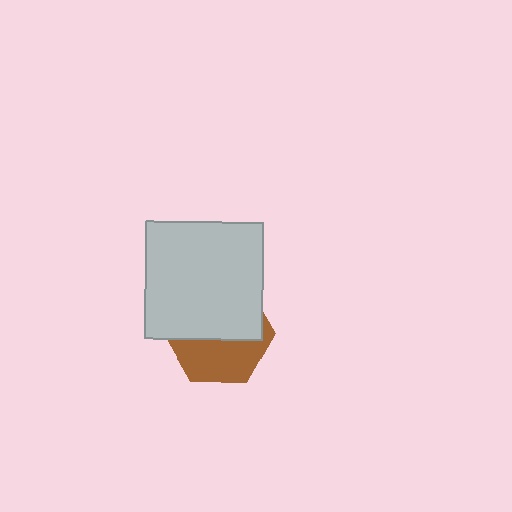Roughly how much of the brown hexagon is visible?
A small part of it is visible (roughly 43%).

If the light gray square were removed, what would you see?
You would see the complete brown hexagon.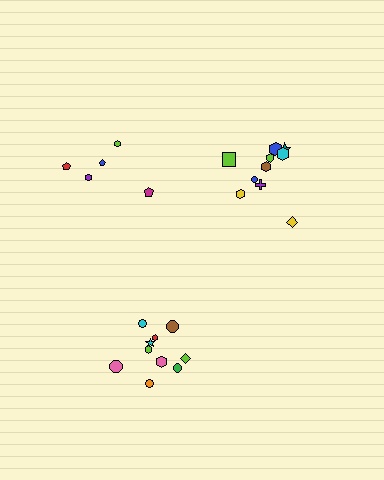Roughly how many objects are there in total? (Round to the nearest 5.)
Roughly 25 objects in total.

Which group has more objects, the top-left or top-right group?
The top-right group.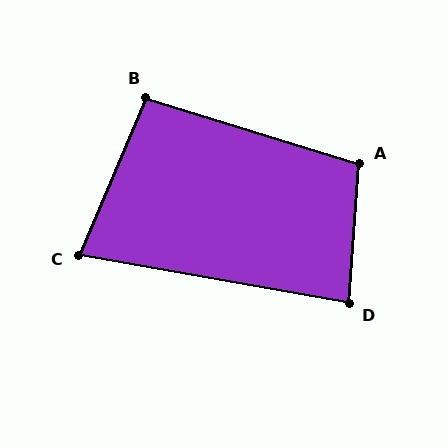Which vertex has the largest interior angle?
A, at approximately 103 degrees.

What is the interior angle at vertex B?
Approximately 96 degrees (obtuse).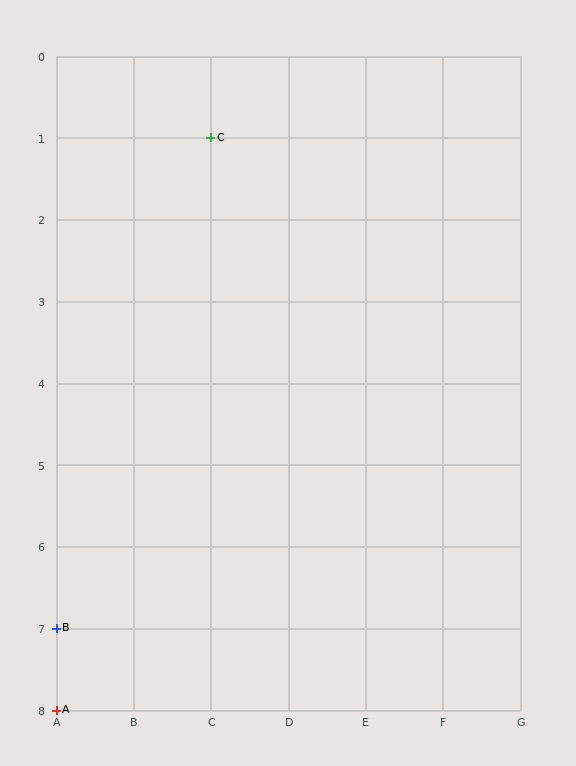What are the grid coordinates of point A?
Point A is at grid coordinates (A, 8).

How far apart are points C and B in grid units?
Points C and B are 2 columns and 6 rows apart (about 6.3 grid units diagonally).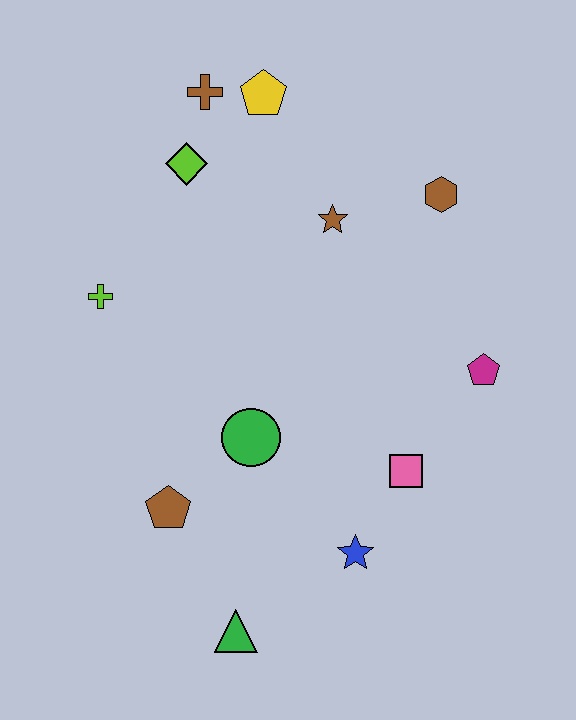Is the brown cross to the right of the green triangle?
No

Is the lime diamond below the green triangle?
No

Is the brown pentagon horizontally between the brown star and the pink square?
No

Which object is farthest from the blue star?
The brown cross is farthest from the blue star.